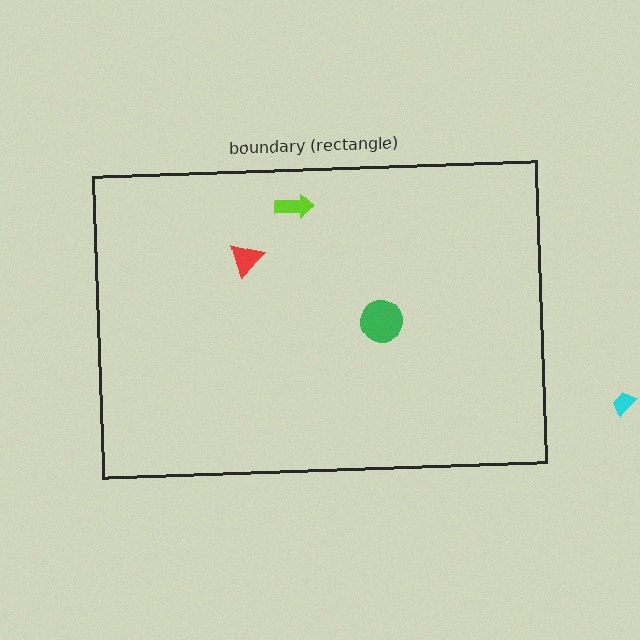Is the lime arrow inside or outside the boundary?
Inside.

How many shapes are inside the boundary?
3 inside, 1 outside.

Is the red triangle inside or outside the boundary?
Inside.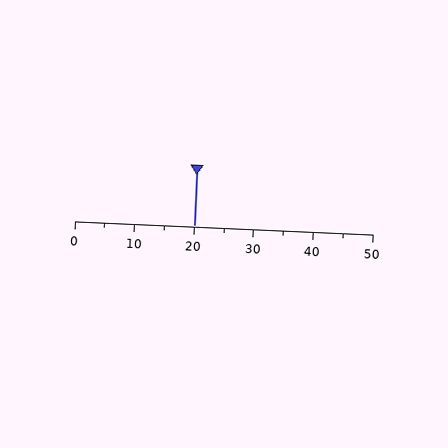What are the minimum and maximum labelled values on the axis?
The axis runs from 0 to 50.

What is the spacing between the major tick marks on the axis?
The major ticks are spaced 10 apart.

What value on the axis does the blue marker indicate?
The marker indicates approximately 20.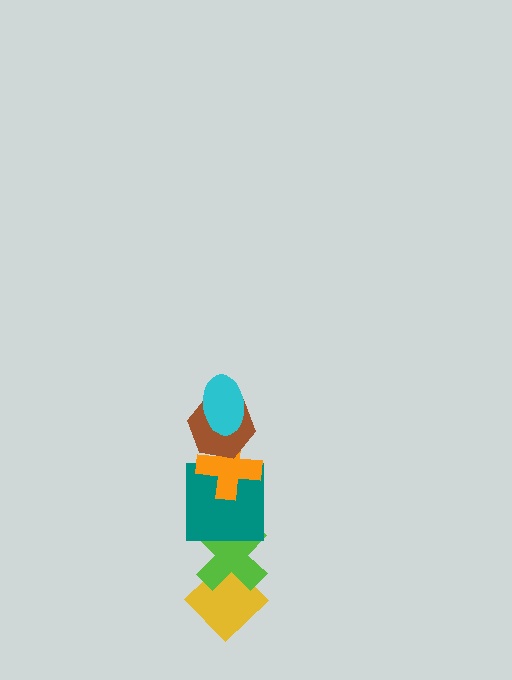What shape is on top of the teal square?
The orange cross is on top of the teal square.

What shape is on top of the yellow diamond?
The lime cross is on top of the yellow diamond.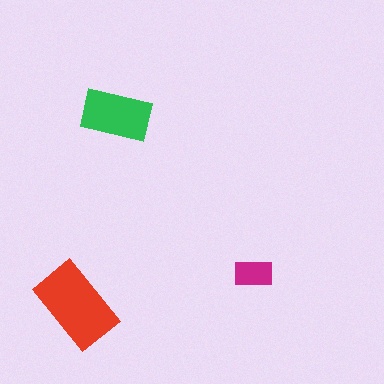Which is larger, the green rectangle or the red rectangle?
The red one.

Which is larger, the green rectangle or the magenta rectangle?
The green one.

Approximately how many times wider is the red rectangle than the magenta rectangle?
About 2.5 times wider.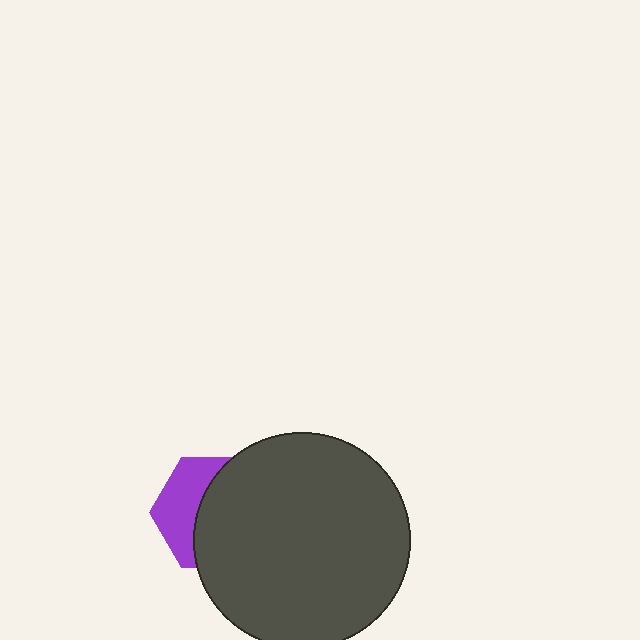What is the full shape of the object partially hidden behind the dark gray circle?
The partially hidden object is a purple hexagon.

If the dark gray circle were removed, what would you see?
You would see the complete purple hexagon.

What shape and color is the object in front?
The object in front is a dark gray circle.